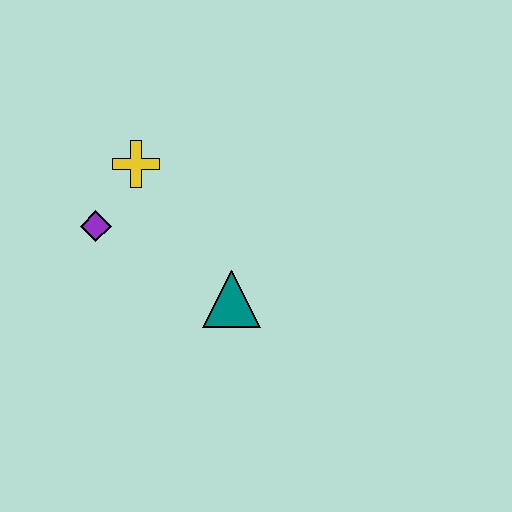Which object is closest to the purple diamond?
The yellow cross is closest to the purple diamond.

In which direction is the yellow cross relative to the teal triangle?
The yellow cross is above the teal triangle.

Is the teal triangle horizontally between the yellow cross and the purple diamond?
No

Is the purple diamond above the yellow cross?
No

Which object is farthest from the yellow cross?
The teal triangle is farthest from the yellow cross.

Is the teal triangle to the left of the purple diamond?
No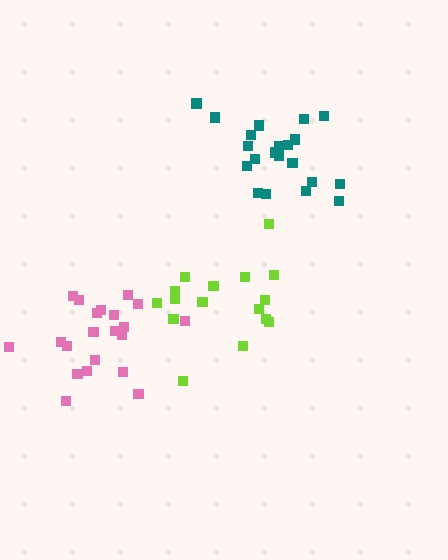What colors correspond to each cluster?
The clusters are colored: teal, pink, lime.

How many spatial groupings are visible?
There are 3 spatial groupings.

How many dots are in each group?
Group 1: 21 dots, Group 2: 21 dots, Group 3: 16 dots (58 total).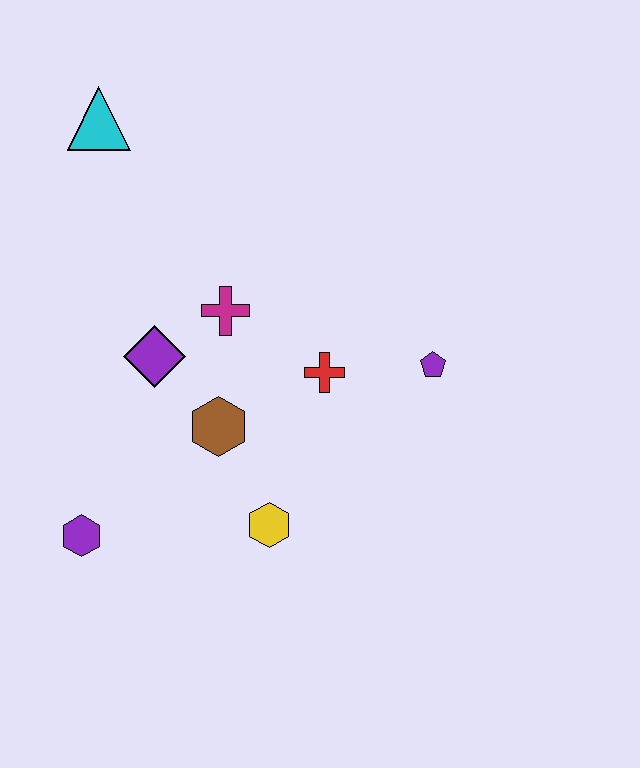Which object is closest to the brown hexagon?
The purple diamond is closest to the brown hexagon.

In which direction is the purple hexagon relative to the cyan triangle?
The purple hexagon is below the cyan triangle.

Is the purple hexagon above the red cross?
No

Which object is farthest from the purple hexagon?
The cyan triangle is farthest from the purple hexagon.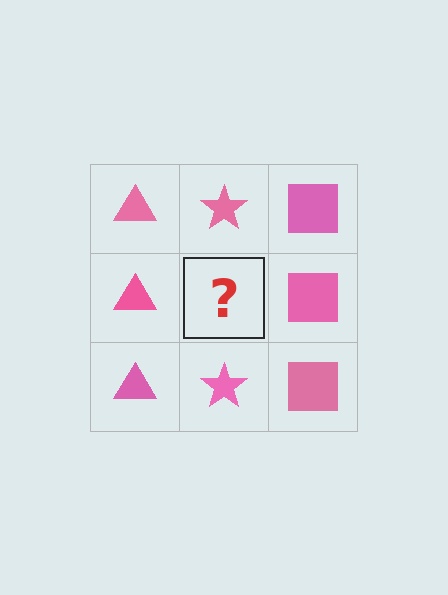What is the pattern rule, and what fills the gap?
The rule is that each column has a consistent shape. The gap should be filled with a pink star.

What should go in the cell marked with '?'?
The missing cell should contain a pink star.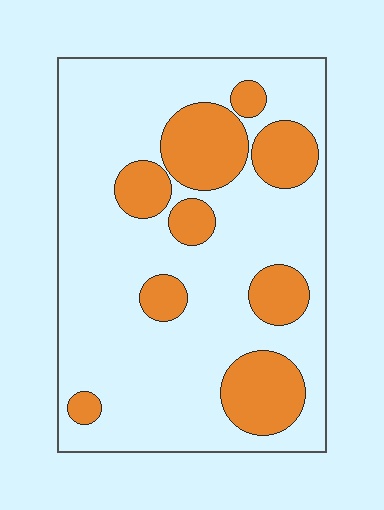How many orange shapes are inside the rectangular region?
9.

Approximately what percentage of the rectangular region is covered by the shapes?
Approximately 25%.